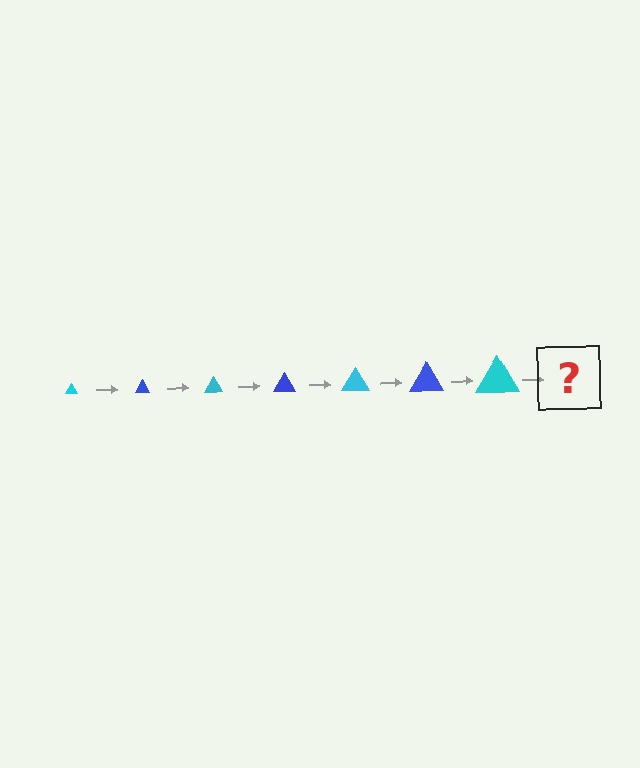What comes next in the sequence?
The next element should be a blue triangle, larger than the previous one.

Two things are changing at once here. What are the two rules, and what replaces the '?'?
The two rules are that the triangle grows larger each step and the color cycles through cyan and blue. The '?' should be a blue triangle, larger than the previous one.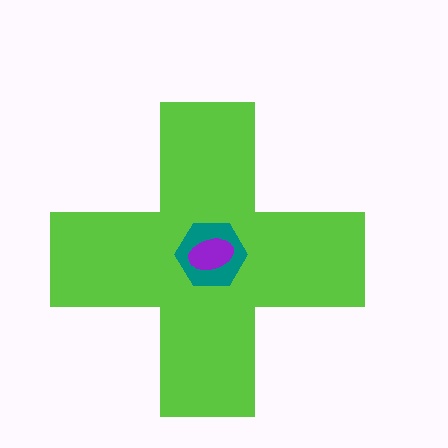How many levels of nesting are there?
3.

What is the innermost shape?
The purple ellipse.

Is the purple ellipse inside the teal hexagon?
Yes.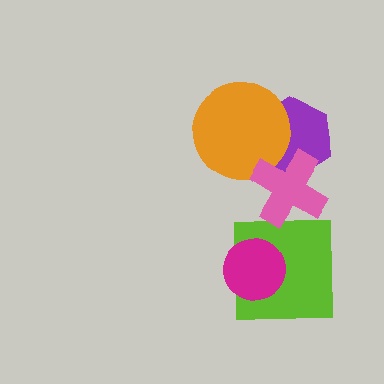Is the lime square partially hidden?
Yes, it is partially covered by another shape.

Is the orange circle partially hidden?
Yes, it is partially covered by another shape.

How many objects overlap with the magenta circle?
1 object overlaps with the magenta circle.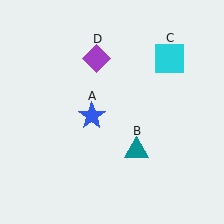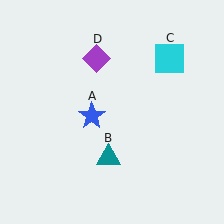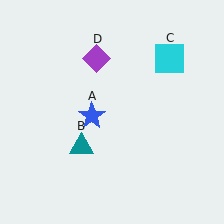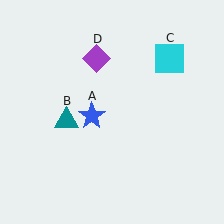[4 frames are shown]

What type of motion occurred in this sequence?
The teal triangle (object B) rotated clockwise around the center of the scene.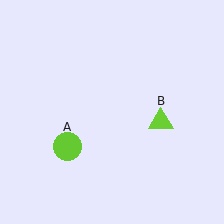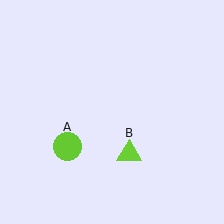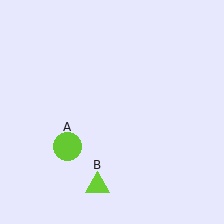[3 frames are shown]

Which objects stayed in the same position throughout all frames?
Lime circle (object A) remained stationary.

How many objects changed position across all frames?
1 object changed position: lime triangle (object B).